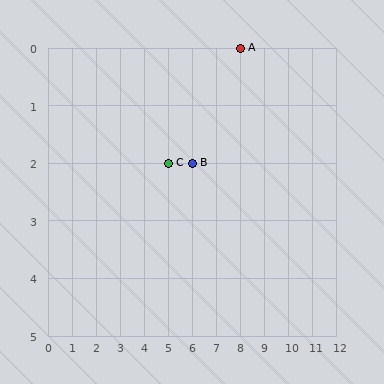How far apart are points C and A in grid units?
Points C and A are 3 columns and 2 rows apart (about 3.6 grid units diagonally).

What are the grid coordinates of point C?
Point C is at grid coordinates (5, 2).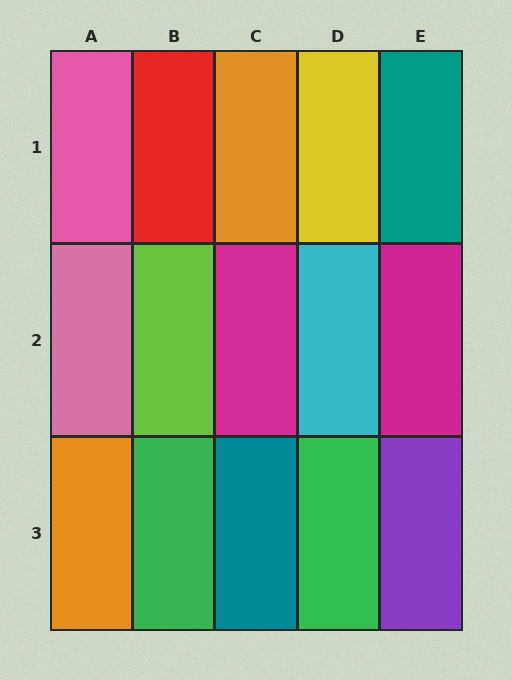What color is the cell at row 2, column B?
Lime.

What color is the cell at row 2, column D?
Cyan.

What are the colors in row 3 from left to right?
Orange, green, teal, green, purple.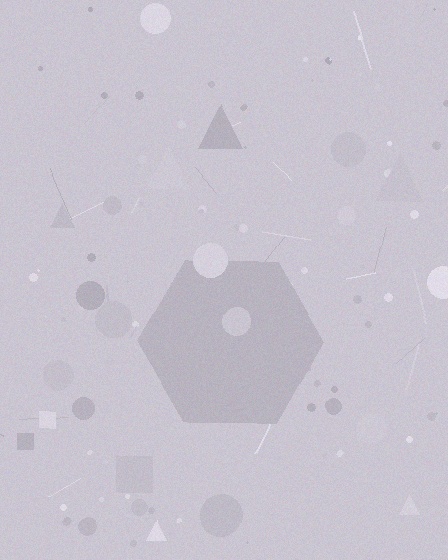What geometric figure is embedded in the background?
A hexagon is embedded in the background.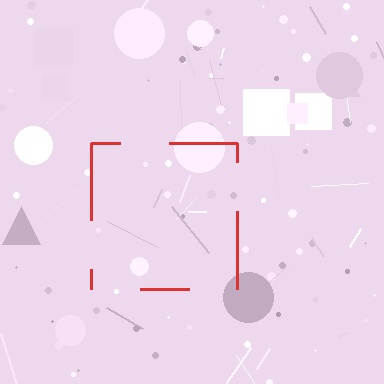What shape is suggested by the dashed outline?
The dashed outline suggests a square.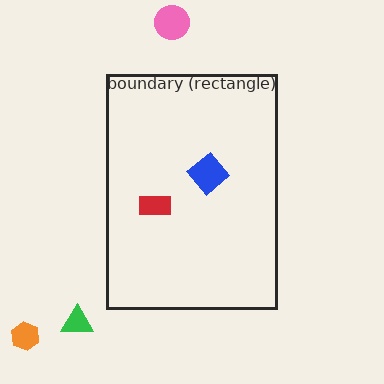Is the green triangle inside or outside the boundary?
Outside.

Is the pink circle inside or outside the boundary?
Outside.